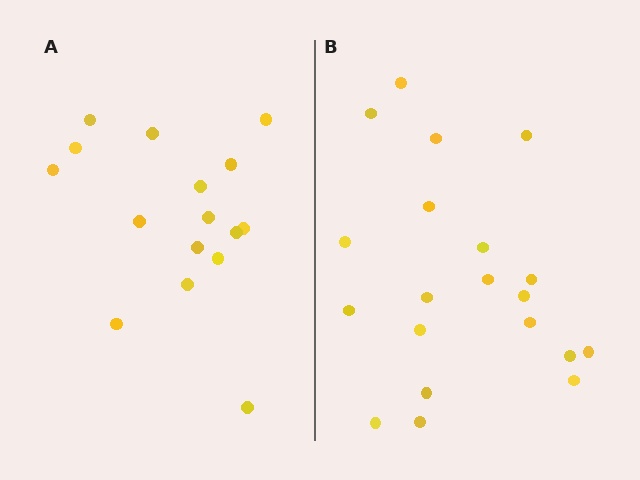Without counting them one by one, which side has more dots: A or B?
Region B (the right region) has more dots.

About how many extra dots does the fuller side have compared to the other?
Region B has about 4 more dots than region A.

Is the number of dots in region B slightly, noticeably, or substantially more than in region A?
Region B has noticeably more, but not dramatically so. The ratio is roughly 1.2 to 1.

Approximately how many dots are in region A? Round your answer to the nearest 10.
About 20 dots. (The exact count is 16, which rounds to 20.)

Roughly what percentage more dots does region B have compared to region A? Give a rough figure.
About 25% more.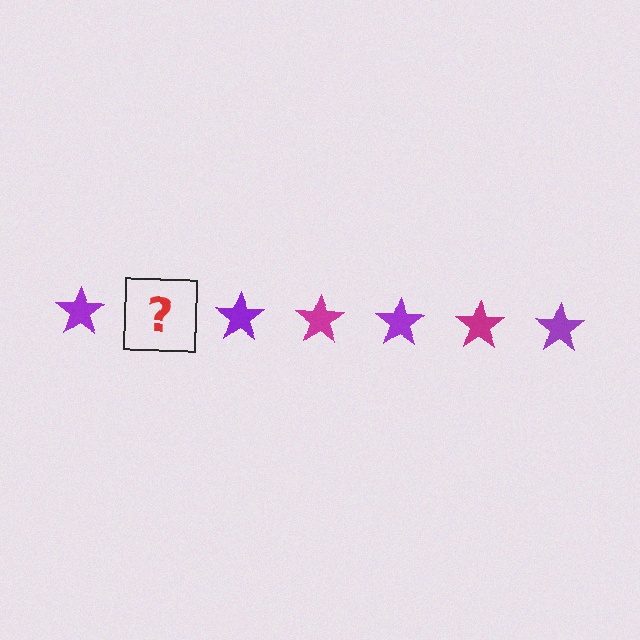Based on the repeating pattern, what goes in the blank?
The blank should be a magenta star.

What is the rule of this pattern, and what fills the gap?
The rule is that the pattern cycles through purple, magenta stars. The gap should be filled with a magenta star.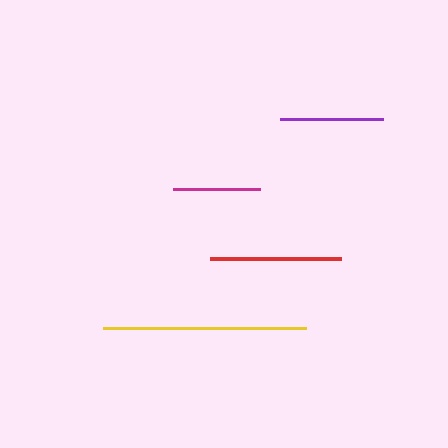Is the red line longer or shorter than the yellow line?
The yellow line is longer than the red line.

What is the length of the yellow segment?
The yellow segment is approximately 203 pixels long.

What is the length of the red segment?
The red segment is approximately 131 pixels long.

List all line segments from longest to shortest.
From longest to shortest: yellow, red, purple, magenta.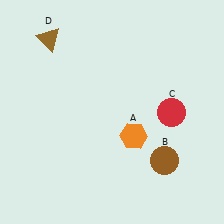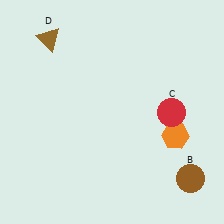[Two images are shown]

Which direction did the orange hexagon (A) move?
The orange hexagon (A) moved right.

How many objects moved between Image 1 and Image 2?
2 objects moved between the two images.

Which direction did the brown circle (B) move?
The brown circle (B) moved right.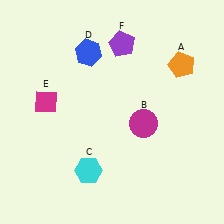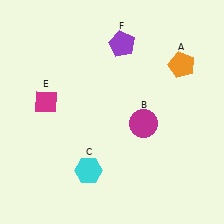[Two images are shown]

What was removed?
The blue hexagon (D) was removed in Image 2.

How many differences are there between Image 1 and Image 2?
There is 1 difference between the two images.